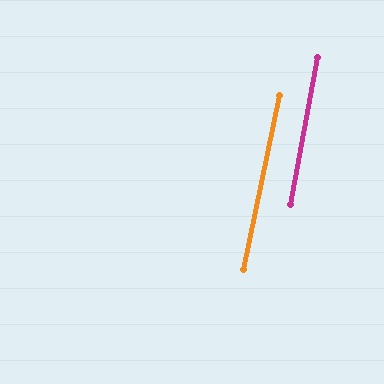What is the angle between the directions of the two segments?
Approximately 1 degree.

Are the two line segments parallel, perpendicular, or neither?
Parallel — their directions differ by only 0.9°.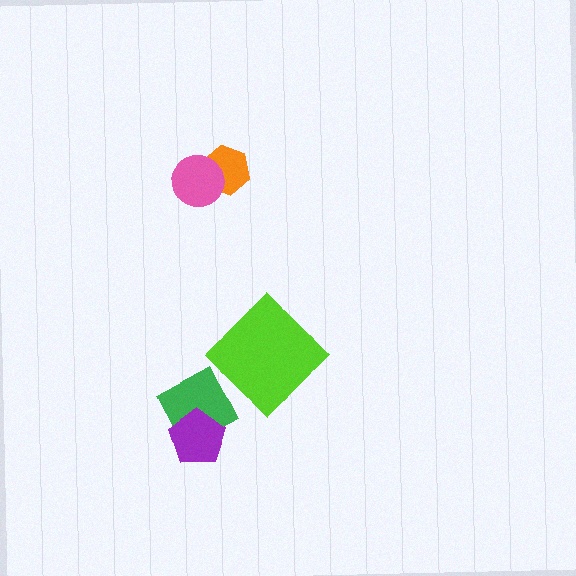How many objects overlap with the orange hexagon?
1 object overlaps with the orange hexagon.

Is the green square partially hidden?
Yes, it is partially covered by another shape.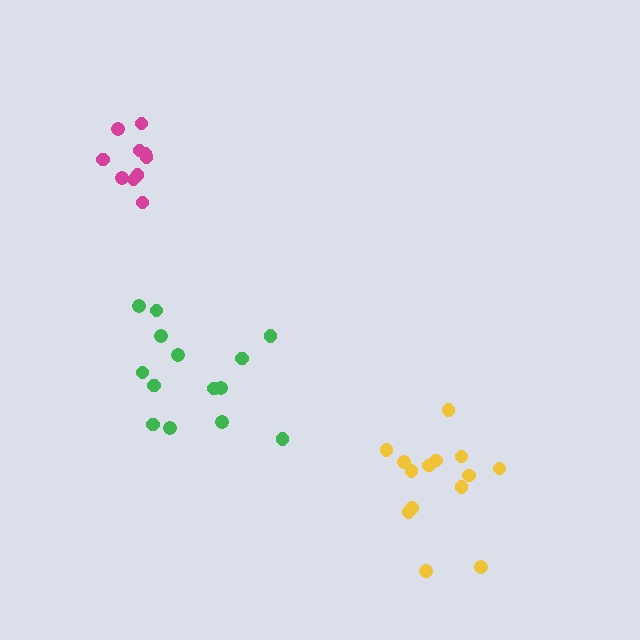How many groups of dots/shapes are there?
There are 3 groups.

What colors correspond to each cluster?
The clusters are colored: green, yellow, magenta.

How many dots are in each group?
Group 1: 14 dots, Group 2: 14 dots, Group 3: 10 dots (38 total).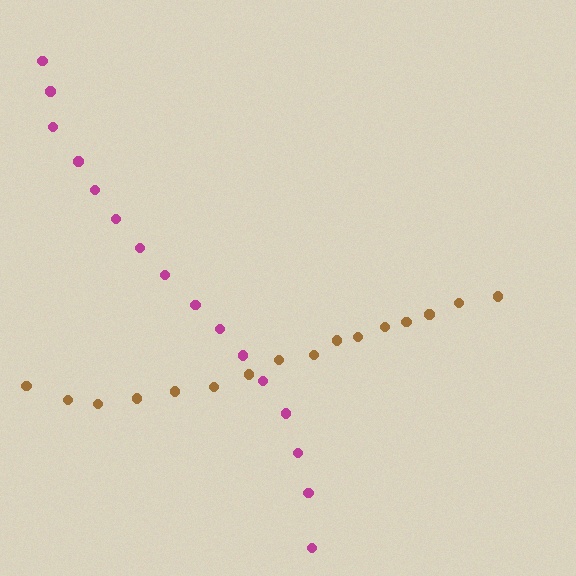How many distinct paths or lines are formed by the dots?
There are 2 distinct paths.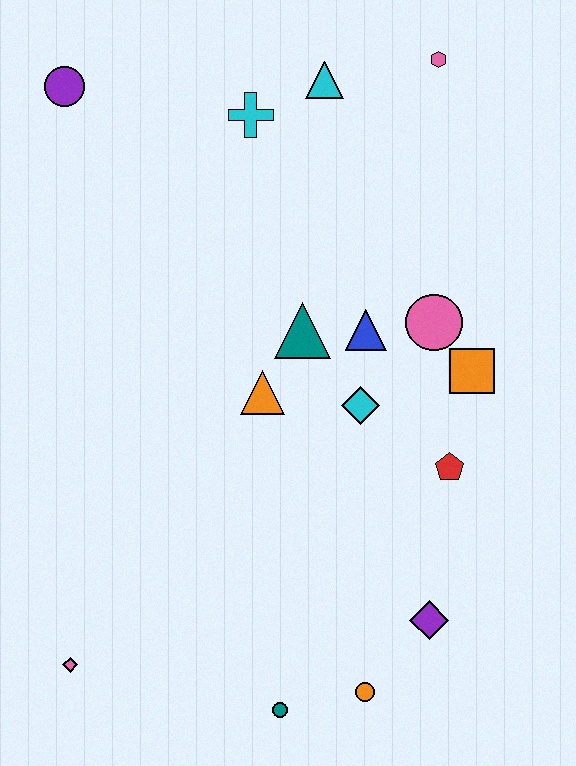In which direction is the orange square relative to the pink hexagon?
The orange square is below the pink hexagon.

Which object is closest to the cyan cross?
The cyan triangle is closest to the cyan cross.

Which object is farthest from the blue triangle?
The pink diamond is farthest from the blue triangle.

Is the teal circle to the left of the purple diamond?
Yes